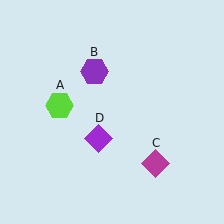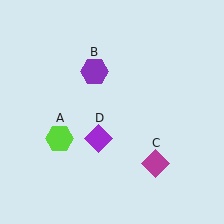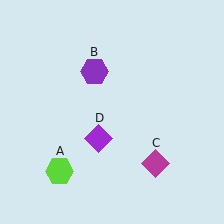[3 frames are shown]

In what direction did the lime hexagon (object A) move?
The lime hexagon (object A) moved down.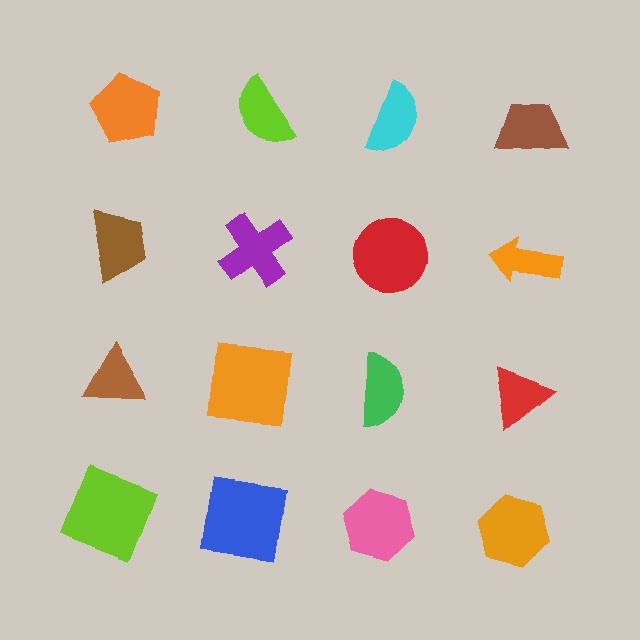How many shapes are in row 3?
4 shapes.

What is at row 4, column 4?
An orange hexagon.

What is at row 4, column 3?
A pink hexagon.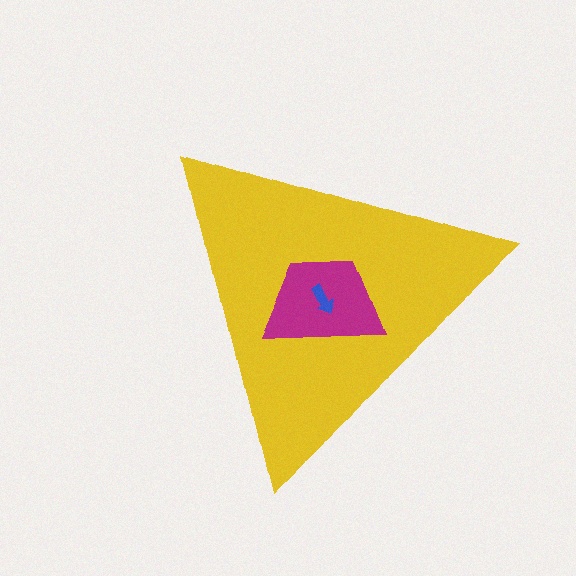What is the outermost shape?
The yellow triangle.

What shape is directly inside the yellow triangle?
The magenta trapezoid.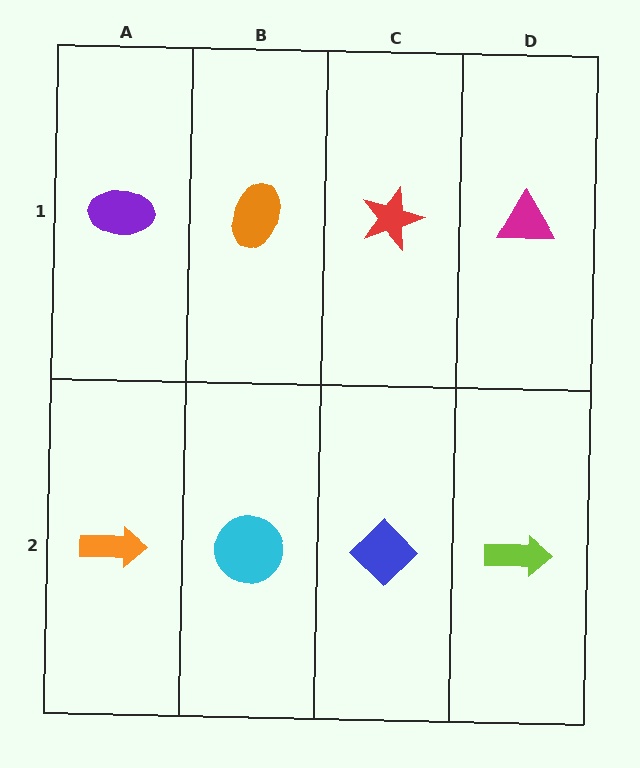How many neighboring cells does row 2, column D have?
2.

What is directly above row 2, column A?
A purple ellipse.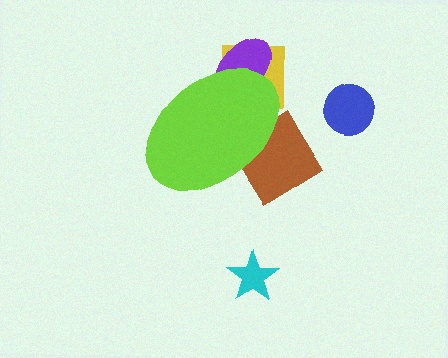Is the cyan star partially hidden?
No, the cyan star is fully visible.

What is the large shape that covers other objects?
A lime ellipse.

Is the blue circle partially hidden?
No, the blue circle is fully visible.